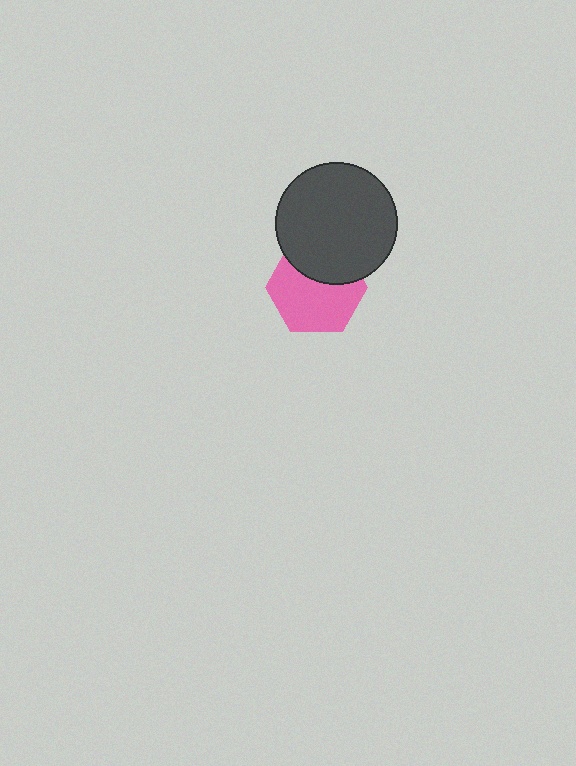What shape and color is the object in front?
The object in front is a dark gray circle.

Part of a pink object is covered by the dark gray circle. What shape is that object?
It is a hexagon.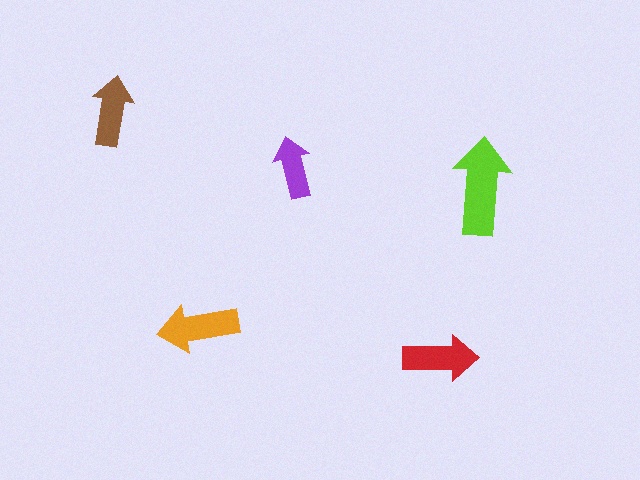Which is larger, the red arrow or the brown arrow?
The red one.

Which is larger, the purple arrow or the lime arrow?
The lime one.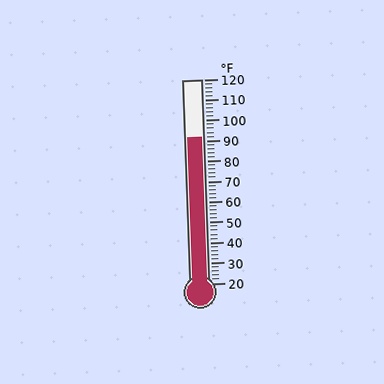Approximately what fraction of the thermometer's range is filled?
The thermometer is filled to approximately 70% of its range.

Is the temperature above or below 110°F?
The temperature is below 110°F.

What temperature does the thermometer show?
The thermometer shows approximately 92°F.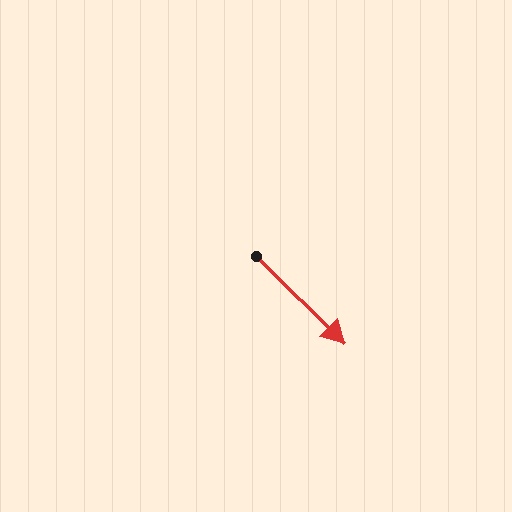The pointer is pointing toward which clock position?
Roughly 4 o'clock.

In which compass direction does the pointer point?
Southeast.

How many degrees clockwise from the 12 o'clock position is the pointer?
Approximately 135 degrees.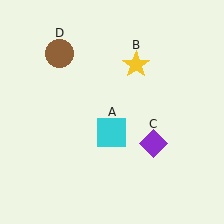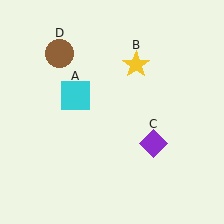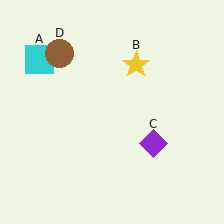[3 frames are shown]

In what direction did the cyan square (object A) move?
The cyan square (object A) moved up and to the left.